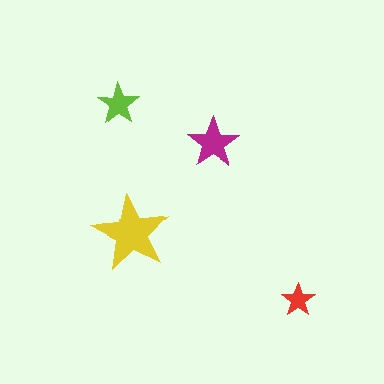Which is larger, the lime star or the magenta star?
The magenta one.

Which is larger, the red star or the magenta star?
The magenta one.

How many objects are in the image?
There are 4 objects in the image.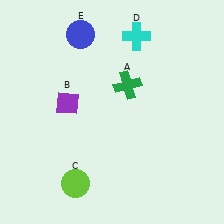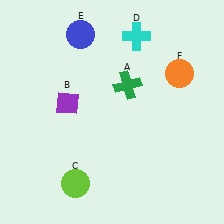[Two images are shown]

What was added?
An orange circle (F) was added in Image 2.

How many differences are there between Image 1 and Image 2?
There is 1 difference between the two images.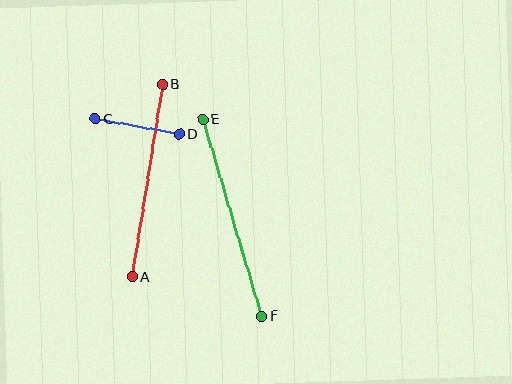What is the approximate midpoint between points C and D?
The midpoint is at approximately (137, 126) pixels.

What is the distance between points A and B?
The distance is approximately 195 pixels.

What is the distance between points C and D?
The distance is approximately 86 pixels.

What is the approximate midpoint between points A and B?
The midpoint is at approximately (147, 181) pixels.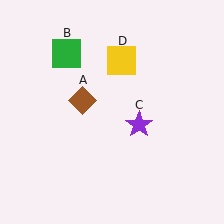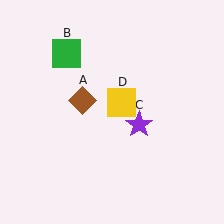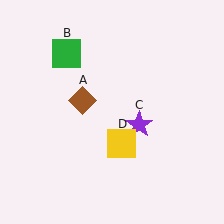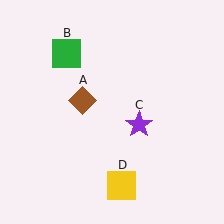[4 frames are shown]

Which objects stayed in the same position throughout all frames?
Brown diamond (object A) and green square (object B) and purple star (object C) remained stationary.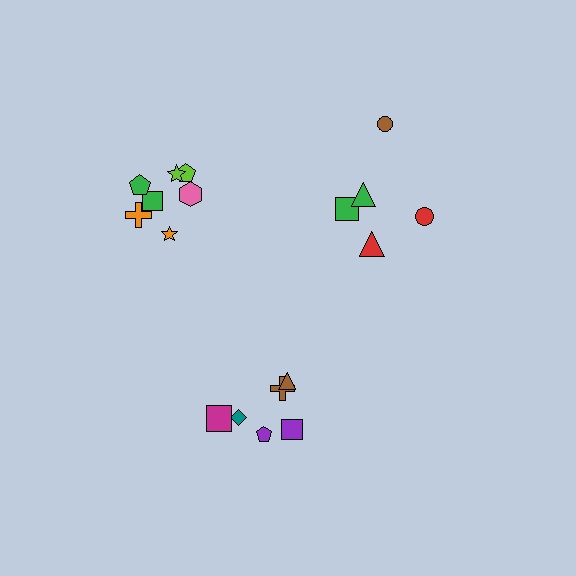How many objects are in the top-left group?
There are 7 objects.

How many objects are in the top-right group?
There are 5 objects.